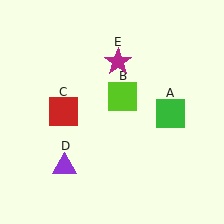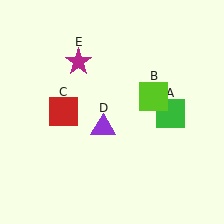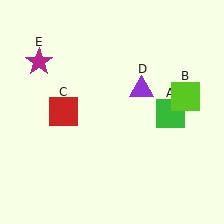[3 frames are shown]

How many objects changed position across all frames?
3 objects changed position: lime square (object B), purple triangle (object D), magenta star (object E).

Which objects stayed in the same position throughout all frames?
Green square (object A) and red square (object C) remained stationary.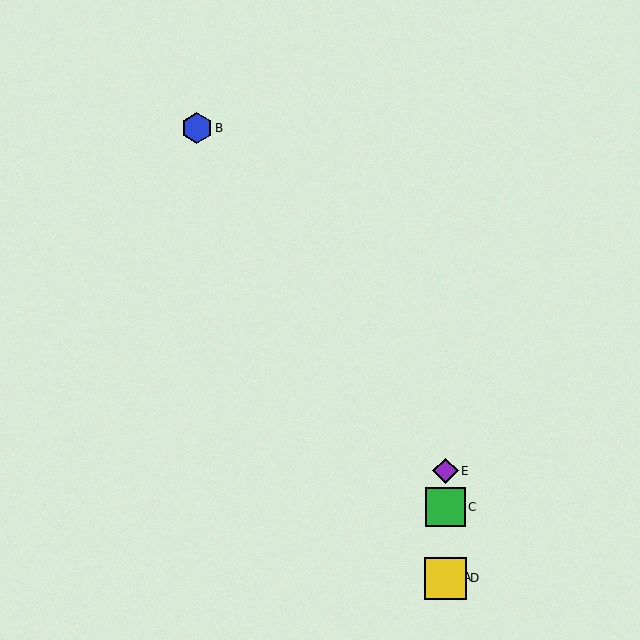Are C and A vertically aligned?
Yes, both are at x≈446.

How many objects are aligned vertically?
4 objects (A, C, D, E) are aligned vertically.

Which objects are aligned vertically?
Objects A, C, D, E are aligned vertically.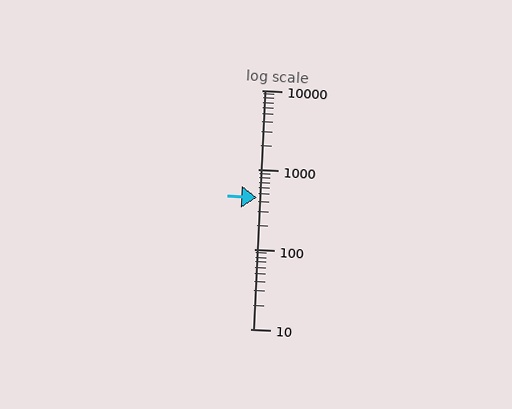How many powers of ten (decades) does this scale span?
The scale spans 3 decades, from 10 to 10000.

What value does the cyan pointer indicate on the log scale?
The pointer indicates approximately 450.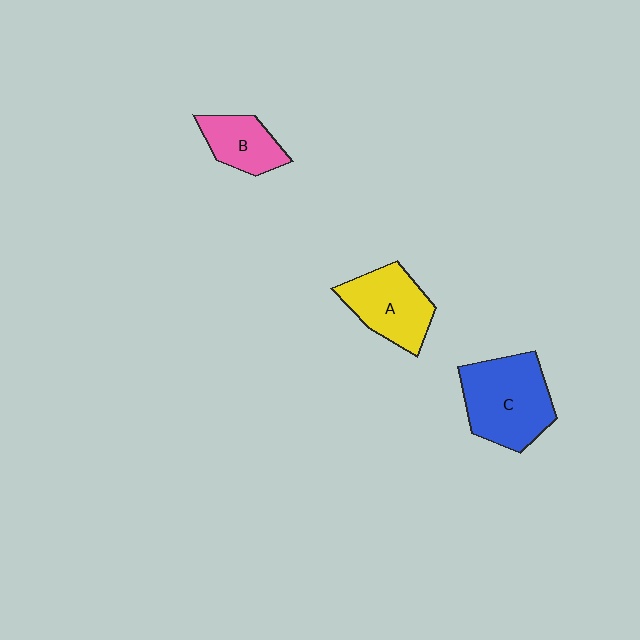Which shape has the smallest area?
Shape B (pink).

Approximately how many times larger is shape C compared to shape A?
Approximately 1.3 times.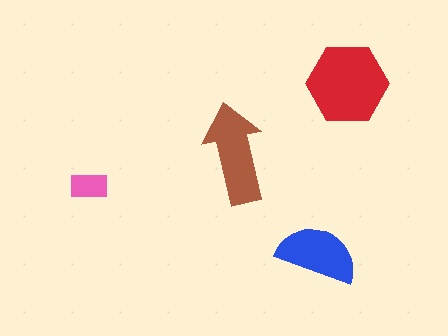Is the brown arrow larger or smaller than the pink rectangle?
Larger.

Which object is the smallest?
The pink rectangle.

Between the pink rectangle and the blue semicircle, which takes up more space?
The blue semicircle.